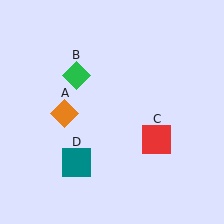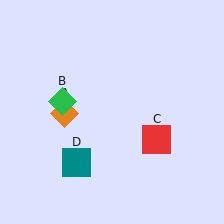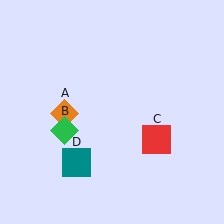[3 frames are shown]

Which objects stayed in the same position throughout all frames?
Orange diamond (object A) and red square (object C) and teal square (object D) remained stationary.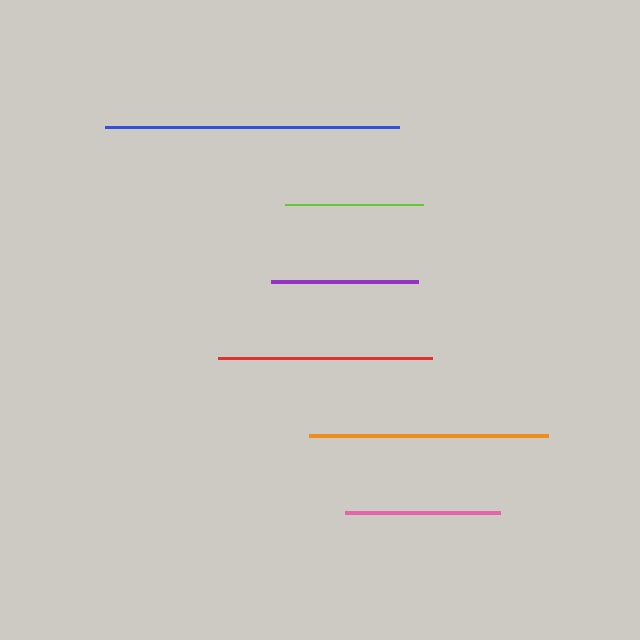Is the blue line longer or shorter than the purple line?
The blue line is longer than the purple line.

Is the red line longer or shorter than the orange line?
The orange line is longer than the red line.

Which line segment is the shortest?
The lime line is the shortest at approximately 138 pixels.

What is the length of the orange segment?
The orange segment is approximately 239 pixels long.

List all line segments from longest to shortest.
From longest to shortest: blue, orange, red, pink, purple, lime.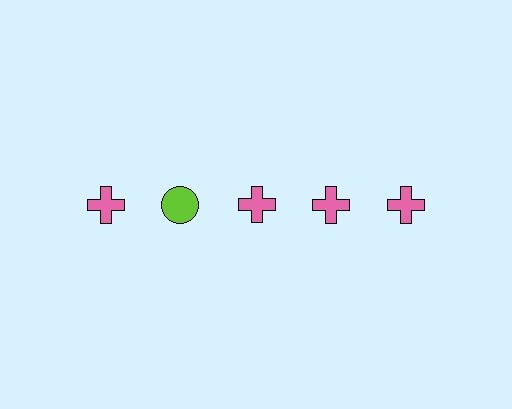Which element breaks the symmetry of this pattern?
The lime circle in the top row, second from left column breaks the symmetry. All other shapes are pink crosses.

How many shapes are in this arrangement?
There are 5 shapes arranged in a grid pattern.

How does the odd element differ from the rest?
It differs in both color (lime instead of pink) and shape (circle instead of cross).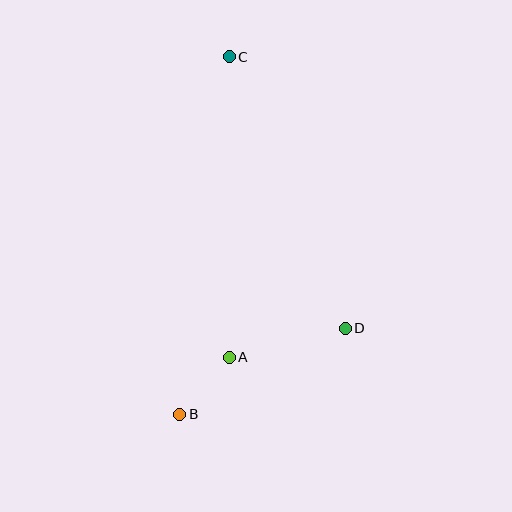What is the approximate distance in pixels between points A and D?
The distance between A and D is approximately 119 pixels.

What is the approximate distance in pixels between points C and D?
The distance between C and D is approximately 295 pixels.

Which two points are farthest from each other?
Points B and C are farthest from each other.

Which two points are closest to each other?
Points A and B are closest to each other.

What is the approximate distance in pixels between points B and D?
The distance between B and D is approximately 186 pixels.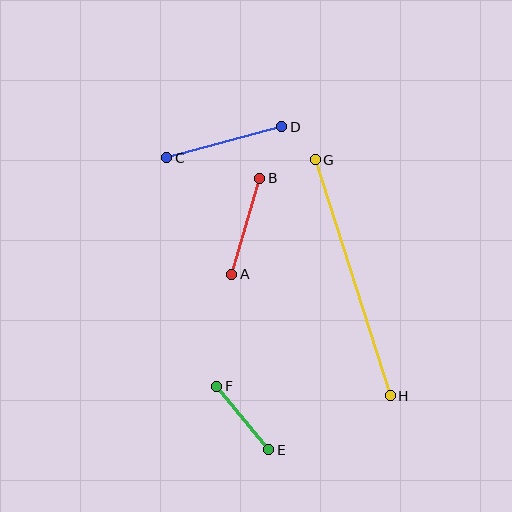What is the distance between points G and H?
The distance is approximately 248 pixels.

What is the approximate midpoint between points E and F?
The midpoint is at approximately (243, 418) pixels.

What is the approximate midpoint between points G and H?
The midpoint is at approximately (353, 278) pixels.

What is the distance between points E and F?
The distance is approximately 82 pixels.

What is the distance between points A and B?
The distance is approximately 100 pixels.